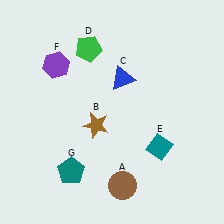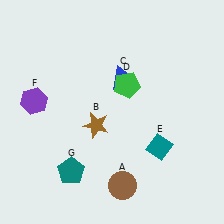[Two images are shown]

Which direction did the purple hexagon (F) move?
The purple hexagon (F) moved down.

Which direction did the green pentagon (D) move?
The green pentagon (D) moved right.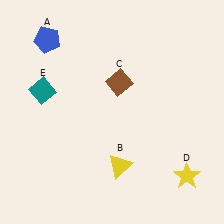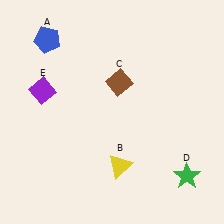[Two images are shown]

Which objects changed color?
D changed from yellow to green. E changed from teal to purple.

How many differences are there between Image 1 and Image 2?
There are 2 differences between the two images.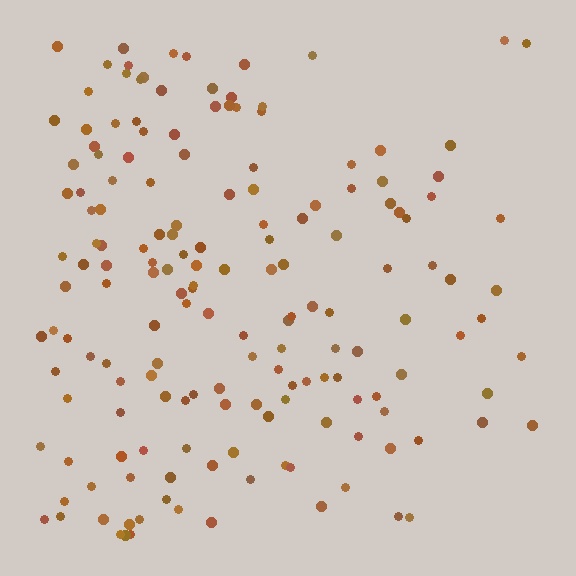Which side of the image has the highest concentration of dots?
The left.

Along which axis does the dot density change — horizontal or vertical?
Horizontal.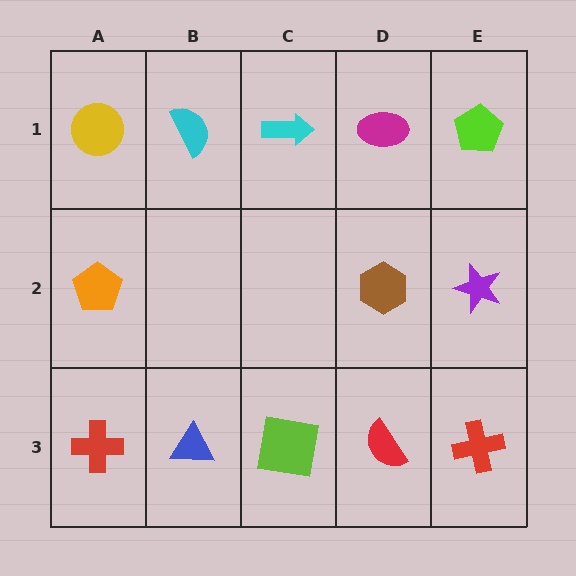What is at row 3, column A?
A red cross.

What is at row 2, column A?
An orange pentagon.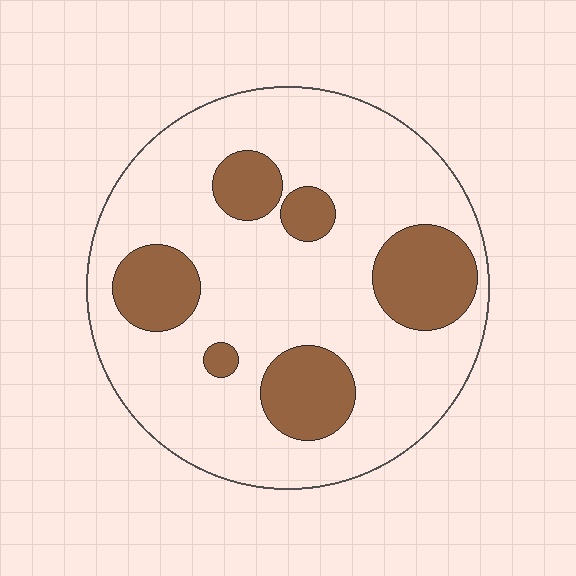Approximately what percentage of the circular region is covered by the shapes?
Approximately 25%.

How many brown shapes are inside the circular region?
6.